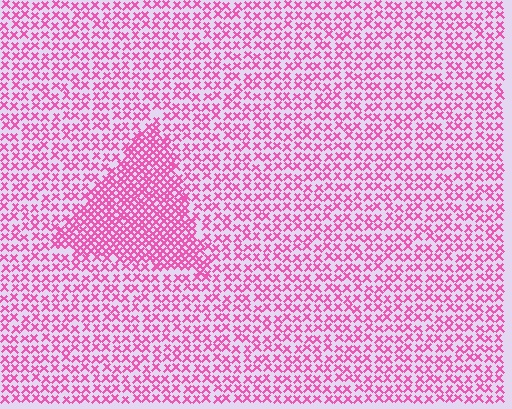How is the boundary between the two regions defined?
The boundary is defined by a change in element density (approximately 1.9x ratio). All elements are the same color, size, and shape.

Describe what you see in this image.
The image contains small pink elements arranged at two different densities. A triangle-shaped region is visible where the elements are more densely packed than the surrounding area.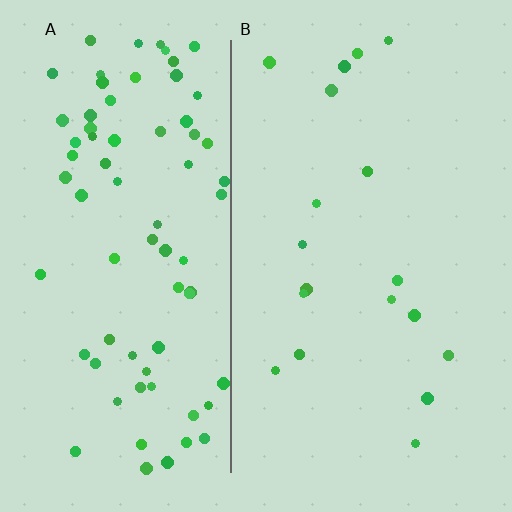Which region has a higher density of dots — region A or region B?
A (the left).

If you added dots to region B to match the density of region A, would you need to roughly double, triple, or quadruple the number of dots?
Approximately quadruple.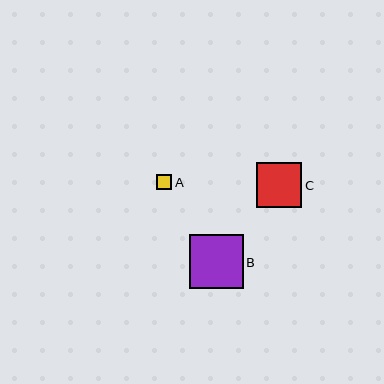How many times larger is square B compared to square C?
Square B is approximately 1.2 times the size of square C.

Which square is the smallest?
Square A is the smallest with a size of approximately 16 pixels.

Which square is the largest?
Square B is the largest with a size of approximately 54 pixels.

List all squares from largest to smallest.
From largest to smallest: B, C, A.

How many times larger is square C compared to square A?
Square C is approximately 2.9 times the size of square A.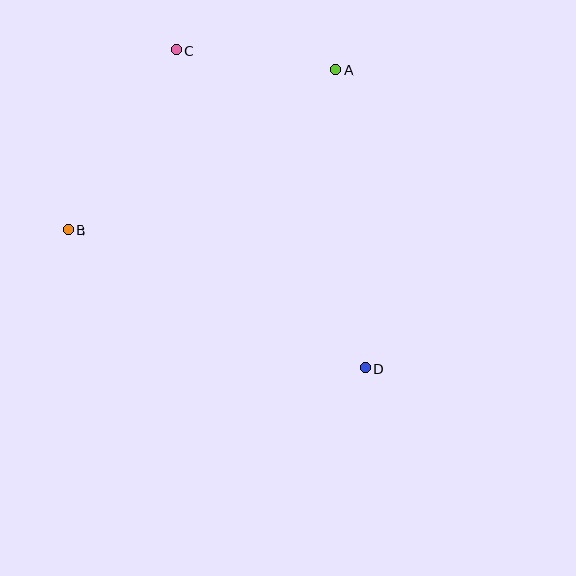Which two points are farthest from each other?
Points C and D are farthest from each other.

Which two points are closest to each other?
Points A and C are closest to each other.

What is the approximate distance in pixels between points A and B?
The distance between A and B is approximately 312 pixels.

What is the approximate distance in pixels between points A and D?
The distance between A and D is approximately 300 pixels.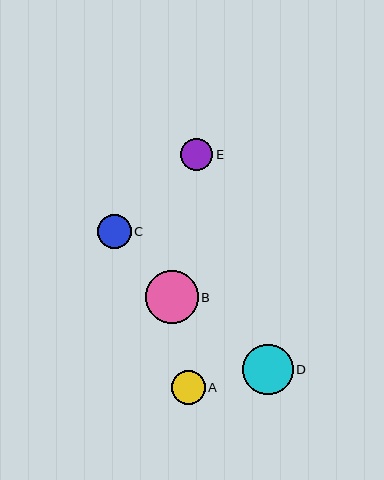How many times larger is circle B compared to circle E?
Circle B is approximately 1.6 times the size of circle E.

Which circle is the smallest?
Circle E is the smallest with a size of approximately 32 pixels.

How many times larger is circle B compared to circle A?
Circle B is approximately 1.5 times the size of circle A.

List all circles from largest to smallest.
From largest to smallest: B, D, A, C, E.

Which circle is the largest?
Circle B is the largest with a size of approximately 53 pixels.